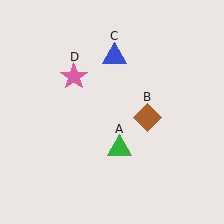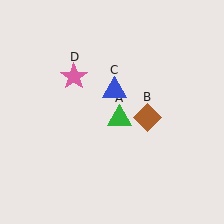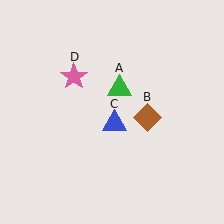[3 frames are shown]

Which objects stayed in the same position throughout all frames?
Brown diamond (object B) and pink star (object D) remained stationary.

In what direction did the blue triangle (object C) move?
The blue triangle (object C) moved down.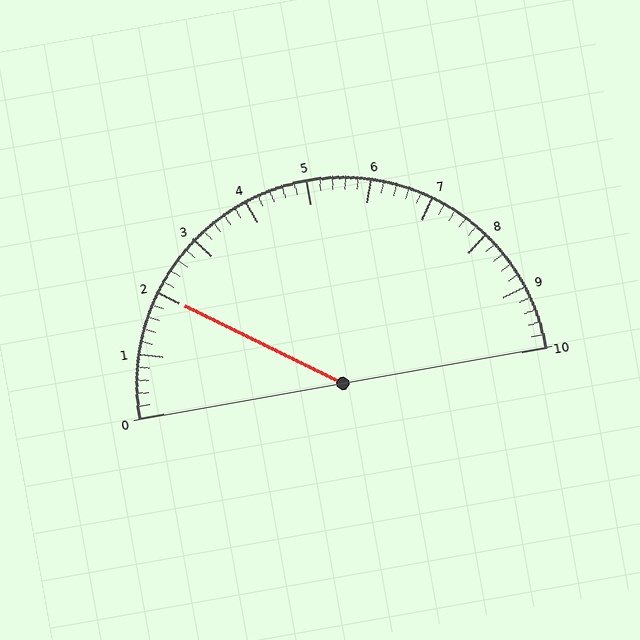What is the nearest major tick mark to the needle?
The nearest major tick mark is 2.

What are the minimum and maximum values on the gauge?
The gauge ranges from 0 to 10.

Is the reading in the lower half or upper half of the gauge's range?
The reading is in the lower half of the range (0 to 10).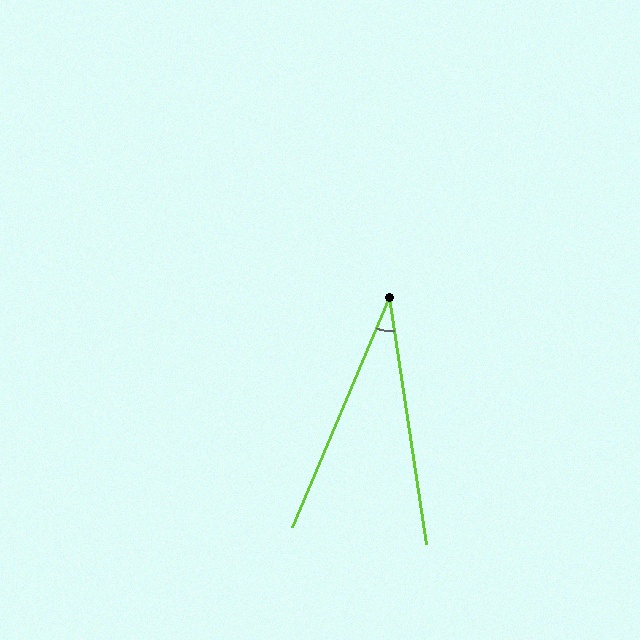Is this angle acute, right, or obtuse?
It is acute.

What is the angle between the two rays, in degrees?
Approximately 32 degrees.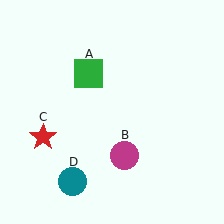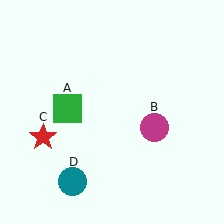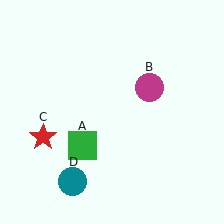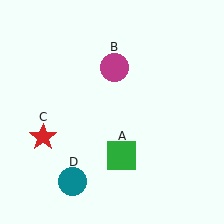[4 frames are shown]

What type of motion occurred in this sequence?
The green square (object A), magenta circle (object B) rotated counterclockwise around the center of the scene.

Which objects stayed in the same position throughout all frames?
Red star (object C) and teal circle (object D) remained stationary.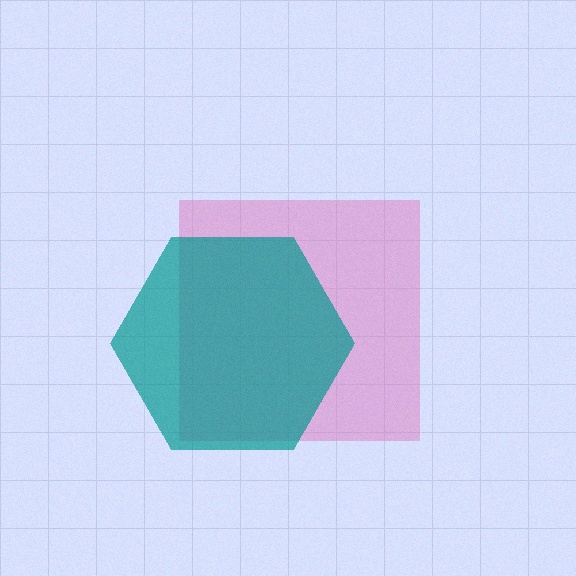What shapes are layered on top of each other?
The layered shapes are: a pink square, a teal hexagon.